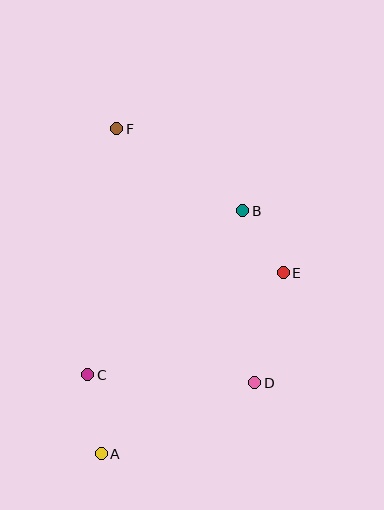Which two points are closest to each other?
Points B and E are closest to each other.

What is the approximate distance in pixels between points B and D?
The distance between B and D is approximately 173 pixels.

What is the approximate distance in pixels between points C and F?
The distance between C and F is approximately 248 pixels.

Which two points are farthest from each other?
Points A and F are farthest from each other.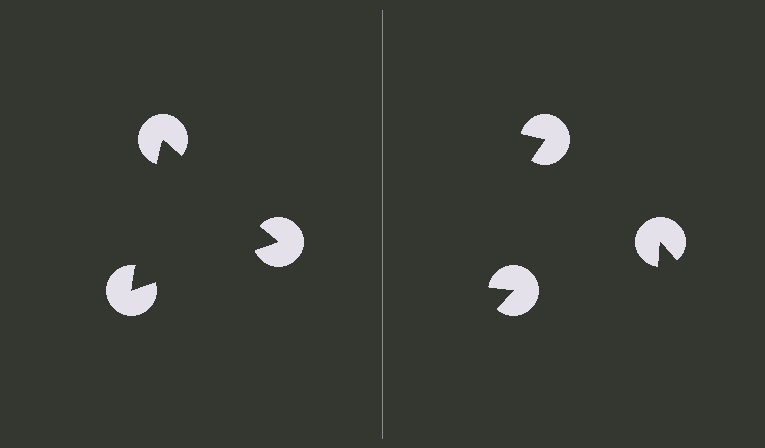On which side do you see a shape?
An illusory triangle appears on the left side. On the right side the wedge cuts are rotated, so no coherent shape forms.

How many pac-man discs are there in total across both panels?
6 — 3 on each side.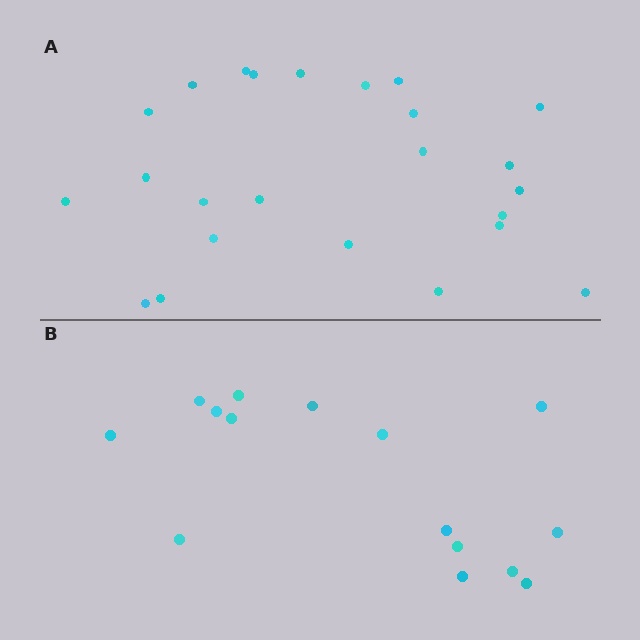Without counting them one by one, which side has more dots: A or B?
Region A (the top region) has more dots.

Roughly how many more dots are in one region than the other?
Region A has roughly 8 or so more dots than region B.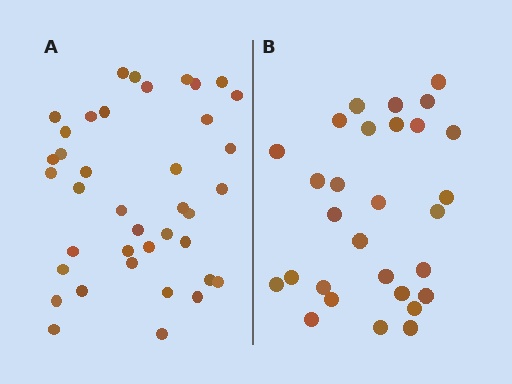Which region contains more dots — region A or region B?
Region A (the left region) has more dots.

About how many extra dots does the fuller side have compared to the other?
Region A has roughly 10 or so more dots than region B.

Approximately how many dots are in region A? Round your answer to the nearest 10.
About 40 dots. (The exact count is 39, which rounds to 40.)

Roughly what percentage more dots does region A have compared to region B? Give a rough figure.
About 35% more.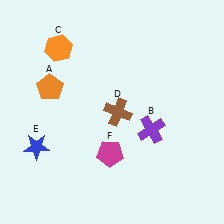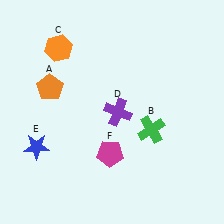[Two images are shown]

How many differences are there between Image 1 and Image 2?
There are 2 differences between the two images.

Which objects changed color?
B changed from purple to green. D changed from brown to purple.